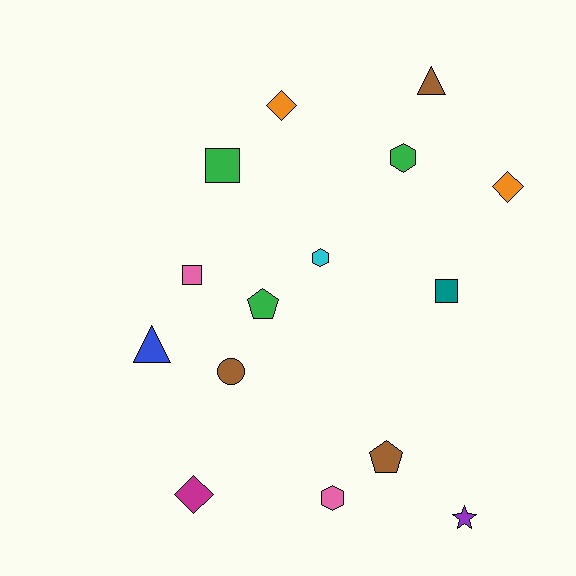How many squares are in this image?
There are 3 squares.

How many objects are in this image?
There are 15 objects.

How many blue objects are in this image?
There is 1 blue object.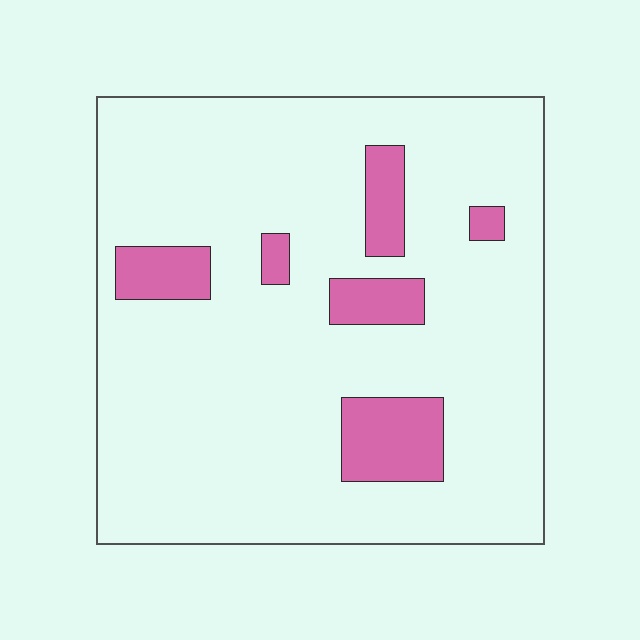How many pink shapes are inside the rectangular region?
6.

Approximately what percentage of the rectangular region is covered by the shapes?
Approximately 15%.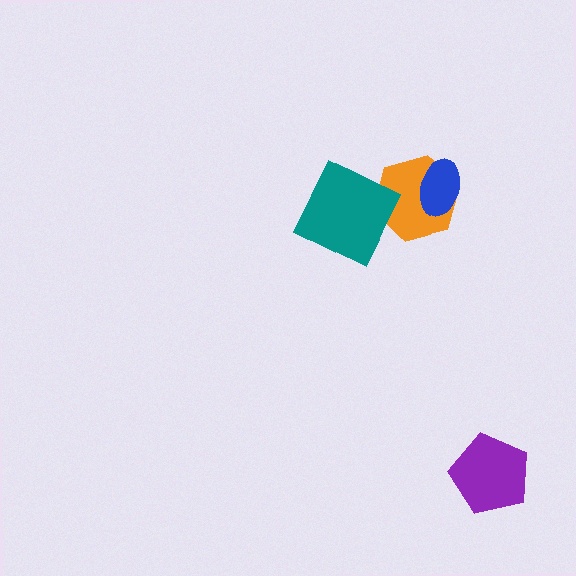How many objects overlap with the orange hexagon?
2 objects overlap with the orange hexagon.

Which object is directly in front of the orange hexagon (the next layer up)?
The blue ellipse is directly in front of the orange hexagon.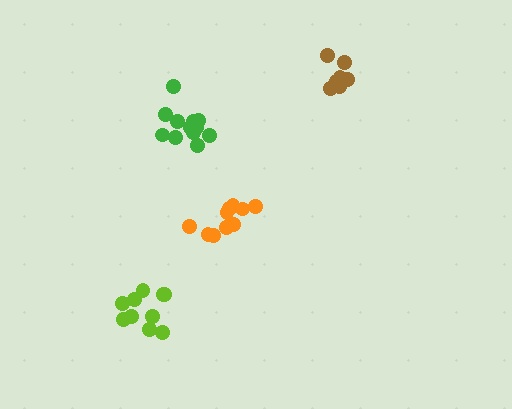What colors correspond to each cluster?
The clusters are colored: orange, lime, green, brown.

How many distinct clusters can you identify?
There are 4 distinct clusters.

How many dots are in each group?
Group 1: 10 dots, Group 2: 11 dots, Group 3: 12 dots, Group 4: 8 dots (41 total).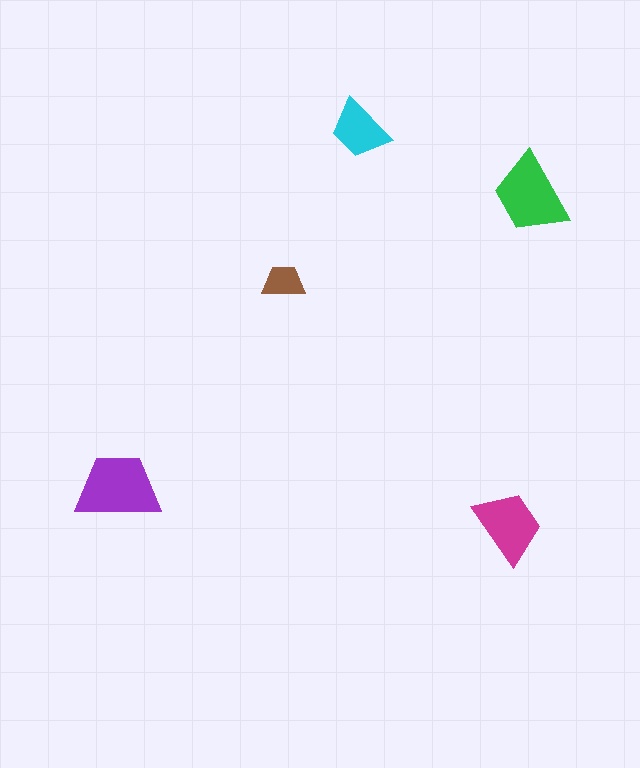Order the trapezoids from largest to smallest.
the purple one, the green one, the magenta one, the cyan one, the brown one.